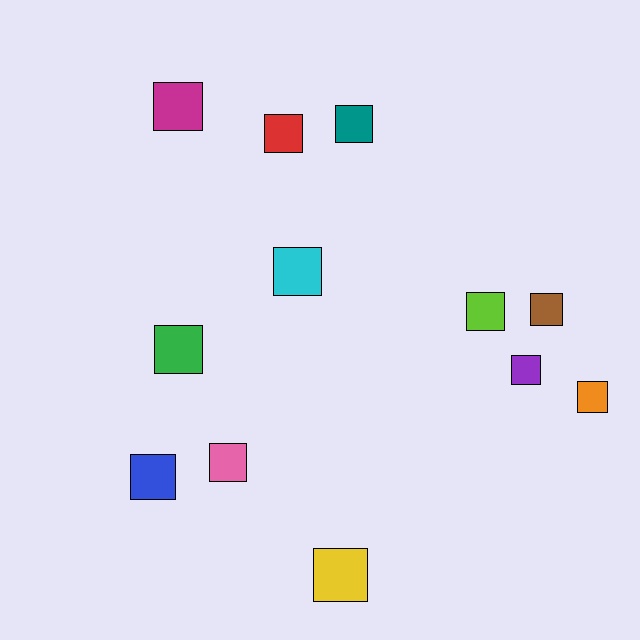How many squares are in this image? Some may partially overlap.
There are 12 squares.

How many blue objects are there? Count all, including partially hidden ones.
There is 1 blue object.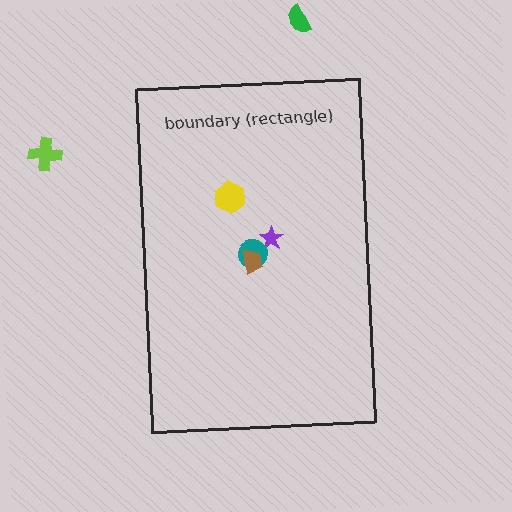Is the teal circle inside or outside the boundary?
Inside.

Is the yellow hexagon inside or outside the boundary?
Inside.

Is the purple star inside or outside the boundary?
Inside.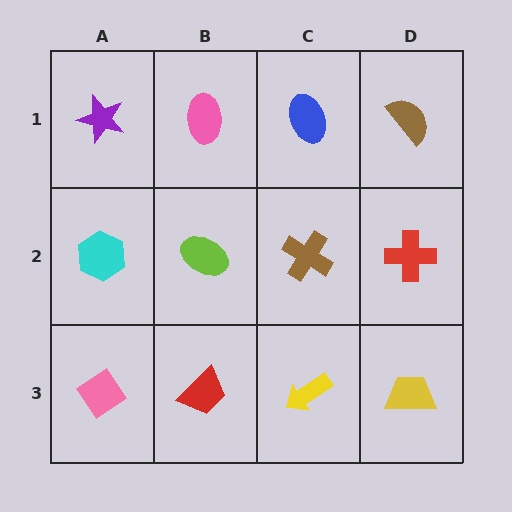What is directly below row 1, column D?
A red cross.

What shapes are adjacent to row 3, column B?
A lime ellipse (row 2, column B), a pink diamond (row 3, column A), a yellow arrow (row 3, column C).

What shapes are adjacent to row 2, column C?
A blue ellipse (row 1, column C), a yellow arrow (row 3, column C), a lime ellipse (row 2, column B), a red cross (row 2, column D).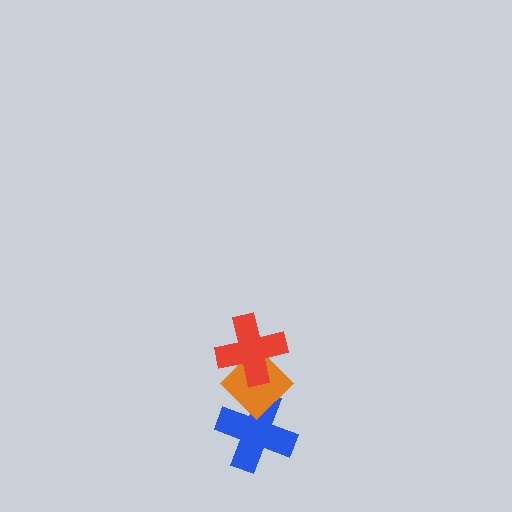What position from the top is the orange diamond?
The orange diamond is 2nd from the top.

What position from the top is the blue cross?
The blue cross is 3rd from the top.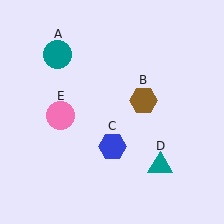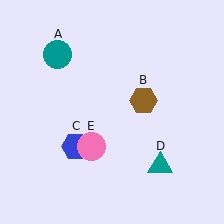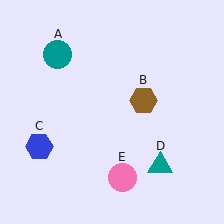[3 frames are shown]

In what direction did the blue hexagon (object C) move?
The blue hexagon (object C) moved left.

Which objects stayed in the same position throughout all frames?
Teal circle (object A) and brown hexagon (object B) and teal triangle (object D) remained stationary.